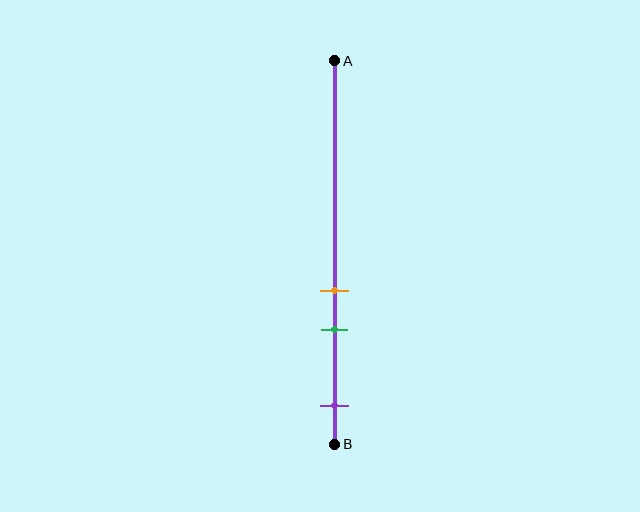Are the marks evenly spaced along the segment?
No, the marks are not evenly spaced.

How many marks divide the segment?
There are 3 marks dividing the segment.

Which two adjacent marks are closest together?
The orange and green marks are the closest adjacent pair.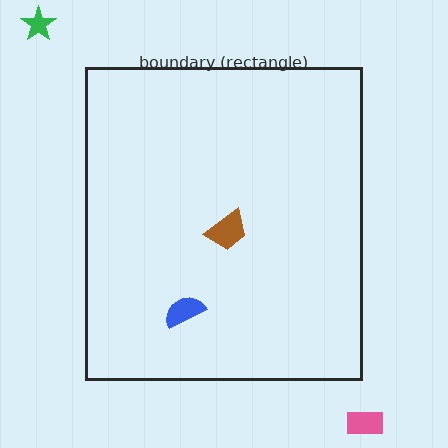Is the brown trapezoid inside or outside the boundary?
Inside.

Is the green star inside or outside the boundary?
Outside.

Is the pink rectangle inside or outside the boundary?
Outside.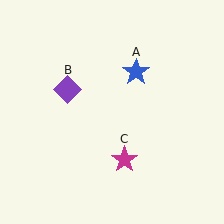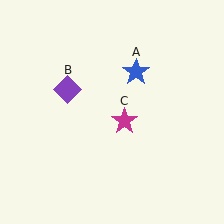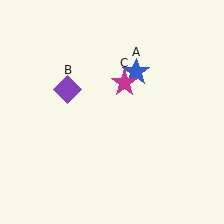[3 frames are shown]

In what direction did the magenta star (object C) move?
The magenta star (object C) moved up.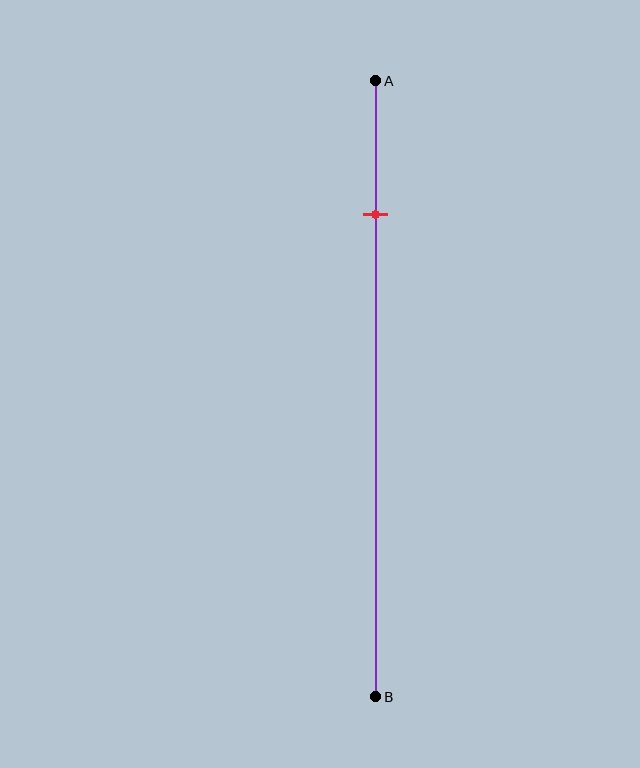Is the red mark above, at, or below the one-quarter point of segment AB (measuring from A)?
The red mark is above the one-quarter point of segment AB.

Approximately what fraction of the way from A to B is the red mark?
The red mark is approximately 20% of the way from A to B.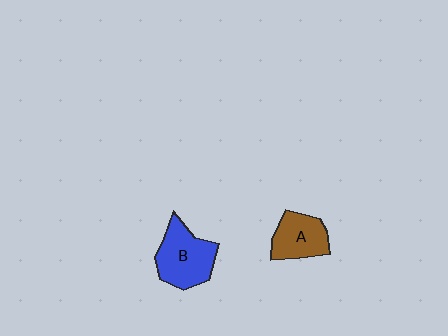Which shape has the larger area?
Shape B (blue).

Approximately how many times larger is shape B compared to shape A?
Approximately 1.3 times.